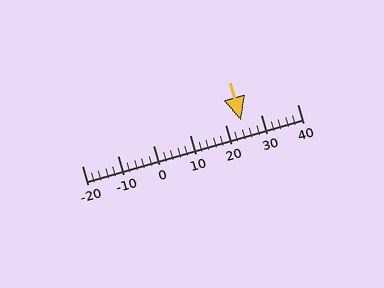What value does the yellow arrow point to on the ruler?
The yellow arrow points to approximately 24.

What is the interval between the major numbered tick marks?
The major tick marks are spaced 10 units apart.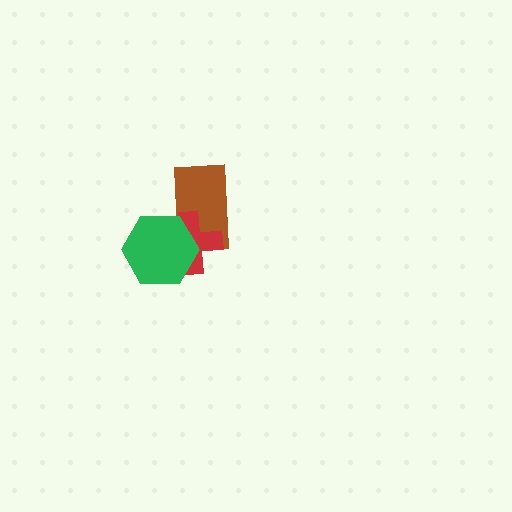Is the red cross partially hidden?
Yes, it is partially covered by another shape.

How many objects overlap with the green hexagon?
2 objects overlap with the green hexagon.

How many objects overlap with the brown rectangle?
2 objects overlap with the brown rectangle.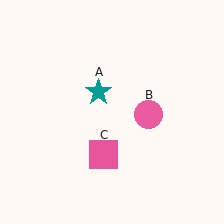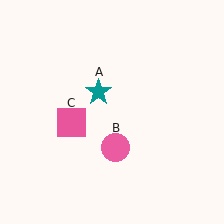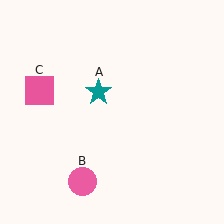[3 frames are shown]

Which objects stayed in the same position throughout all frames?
Teal star (object A) remained stationary.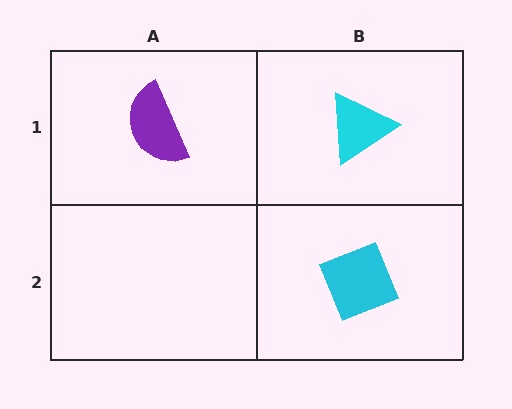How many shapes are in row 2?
1 shape.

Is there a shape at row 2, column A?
No, that cell is empty.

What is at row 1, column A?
A purple semicircle.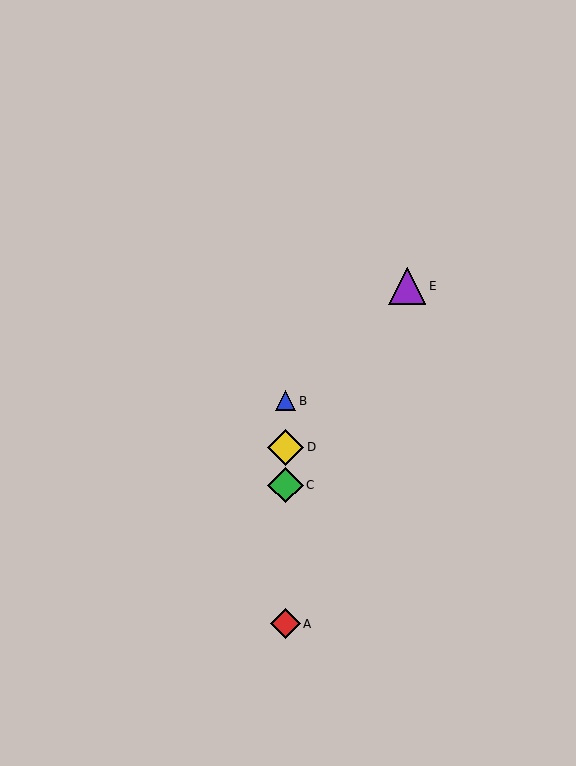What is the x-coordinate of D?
Object D is at x≈285.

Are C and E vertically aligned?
No, C is at x≈285 and E is at x≈407.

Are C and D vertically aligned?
Yes, both are at x≈285.